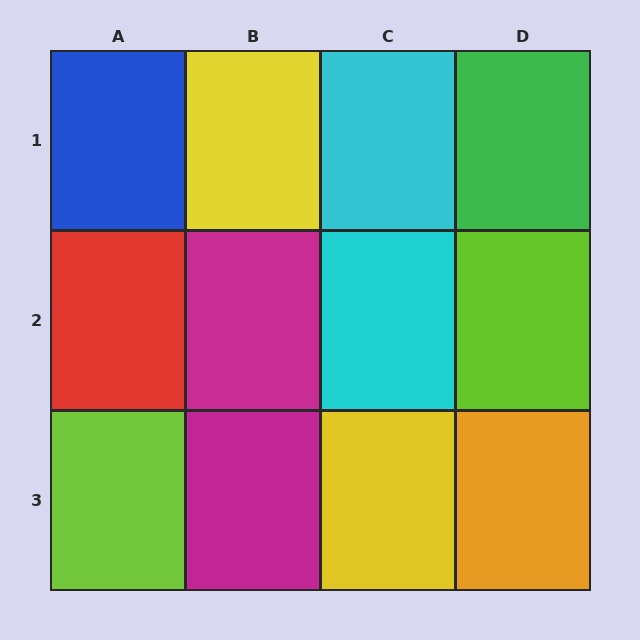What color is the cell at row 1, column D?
Green.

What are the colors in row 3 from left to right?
Lime, magenta, yellow, orange.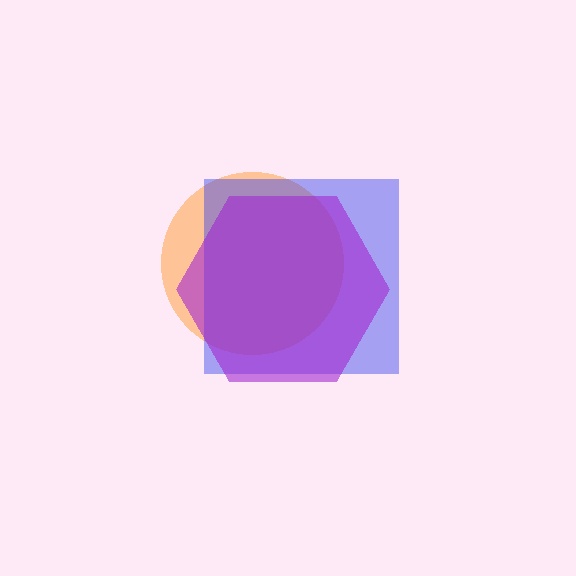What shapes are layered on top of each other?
The layered shapes are: an orange circle, a blue square, a purple hexagon.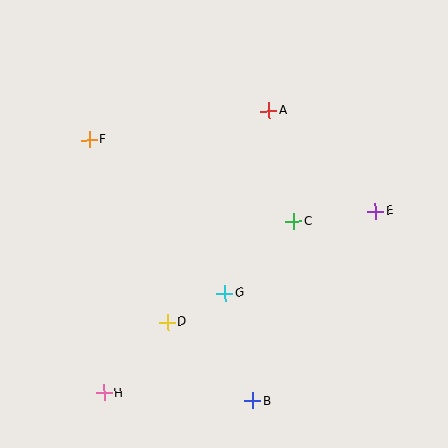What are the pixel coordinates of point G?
Point G is at (225, 293).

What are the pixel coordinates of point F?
Point F is at (89, 139).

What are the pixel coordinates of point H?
Point H is at (104, 393).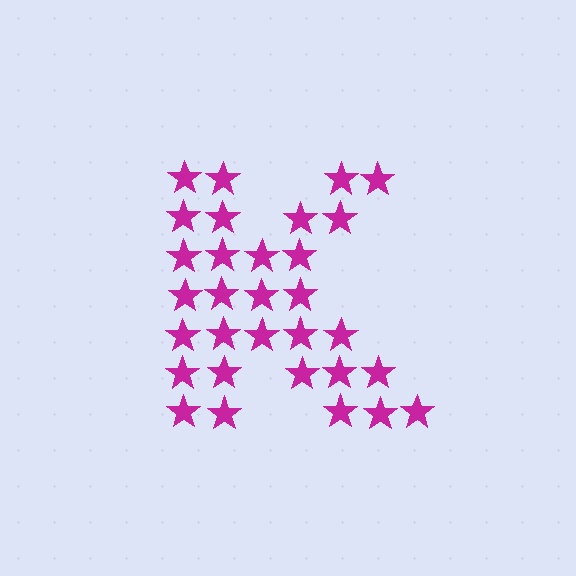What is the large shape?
The large shape is the letter K.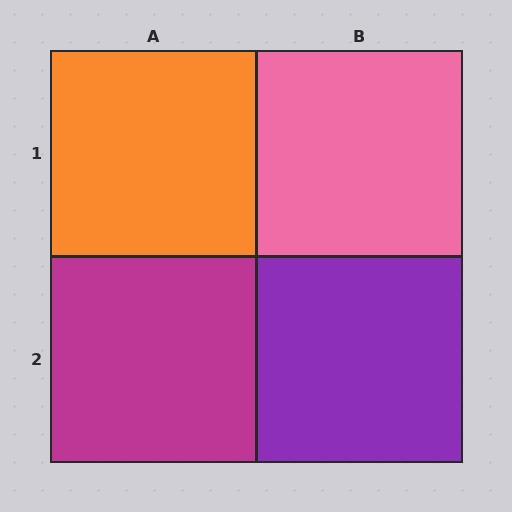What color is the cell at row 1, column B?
Pink.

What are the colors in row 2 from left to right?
Magenta, purple.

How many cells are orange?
1 cell is orange.